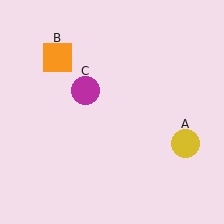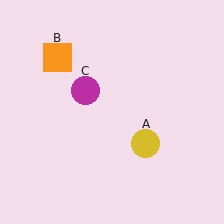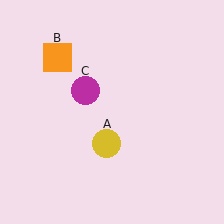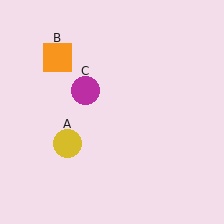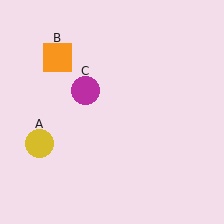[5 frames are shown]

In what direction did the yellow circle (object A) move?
The yellow circle (object A) moved left.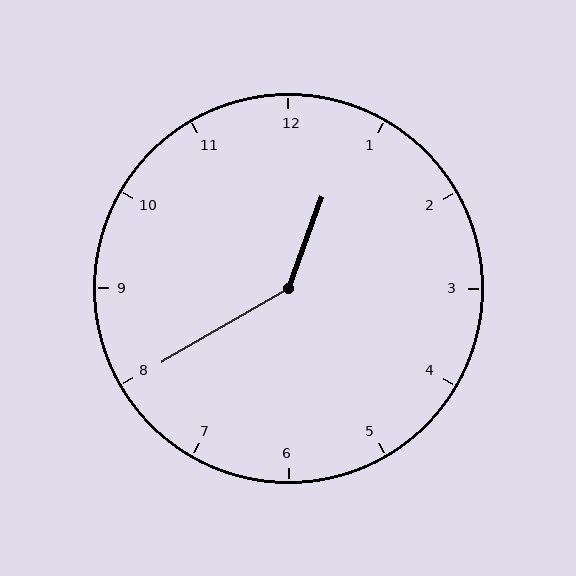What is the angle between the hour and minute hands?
Approximately 140 degrees.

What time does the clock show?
12:40.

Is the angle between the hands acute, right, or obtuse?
It is obtuse.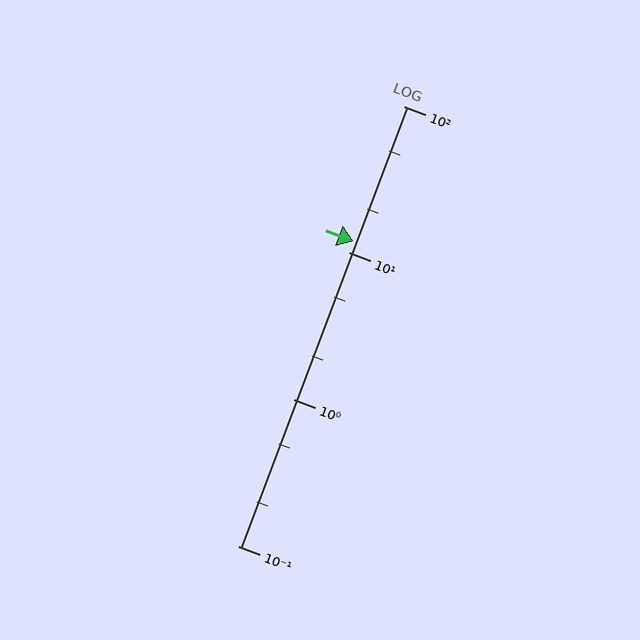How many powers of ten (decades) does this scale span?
The scale spans 3 decades, from 0.1 to 100.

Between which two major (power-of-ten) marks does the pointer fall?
The pointer is between 10 and 100.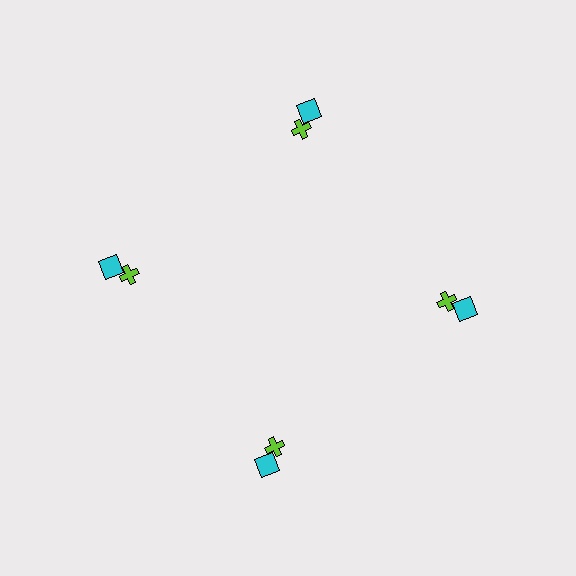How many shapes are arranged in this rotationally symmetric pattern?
There are 8 shapes, arranged in 4 groups of 2.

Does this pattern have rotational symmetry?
Yes, this pattern has 4-fold rotational symmetry. It looks the same after rotating 90 degrees around the center.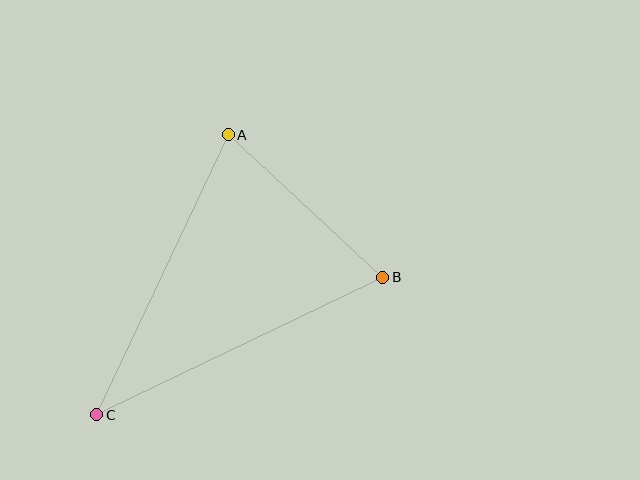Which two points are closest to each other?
Points A and B are closest to each other.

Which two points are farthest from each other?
Points B and C are farthest from each other.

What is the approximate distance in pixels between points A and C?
The distance between A and C is approximately 309 pixels.